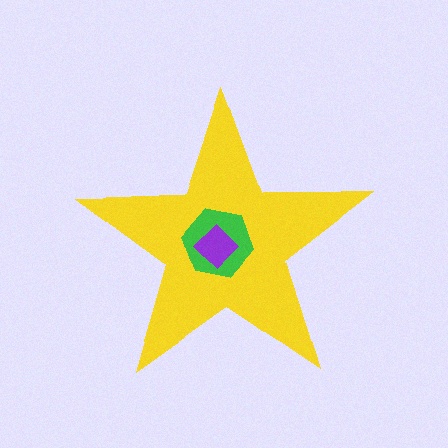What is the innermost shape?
The purple diamond.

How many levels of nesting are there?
3.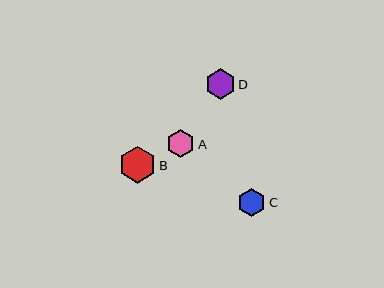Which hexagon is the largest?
Hexagon B is the largest with a size of approximately 37 pixels.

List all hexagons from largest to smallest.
From largest to smallest: B, D, C, A.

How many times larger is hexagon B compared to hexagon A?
Hexagon B is approximately 1.3 times the size of hexagon A.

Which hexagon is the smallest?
Hexagon A is the smallest with a size of approximately 28 pixels.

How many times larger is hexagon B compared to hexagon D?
Hexagon B is approximately 1.2 times the size of hexagon D.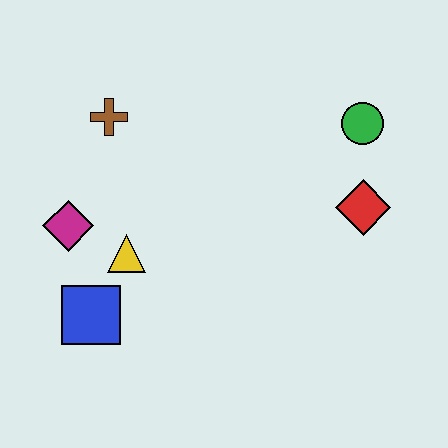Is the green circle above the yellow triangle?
Yes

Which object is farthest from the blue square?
The green circle is farthest from the blue square.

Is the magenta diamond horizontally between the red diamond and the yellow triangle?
No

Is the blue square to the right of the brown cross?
No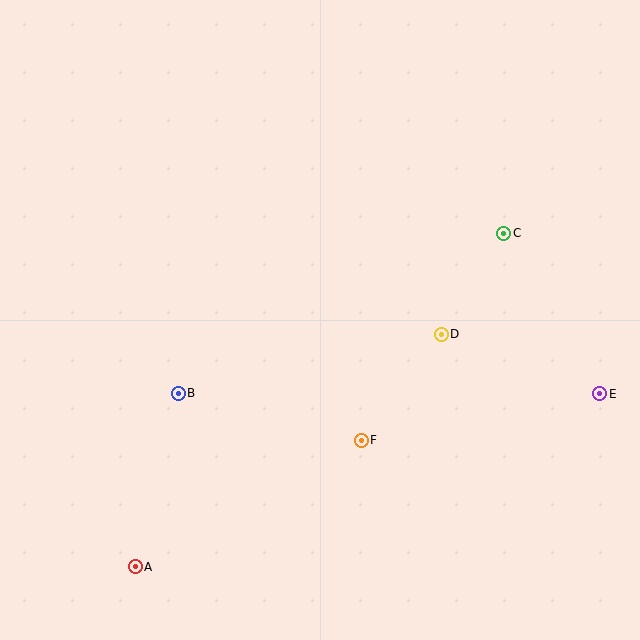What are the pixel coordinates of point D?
Point D is at (441, 334).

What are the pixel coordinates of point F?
Point F is at (361, 440).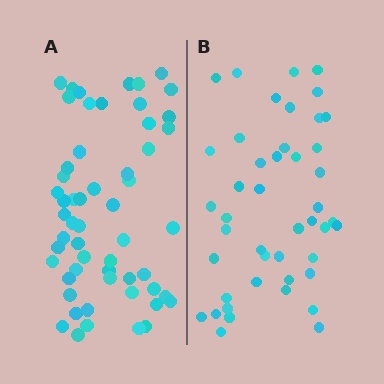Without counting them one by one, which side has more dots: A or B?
Region A (the left region) has more dots.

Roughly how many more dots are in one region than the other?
Region A has roughly 12 or so more dots than region B.